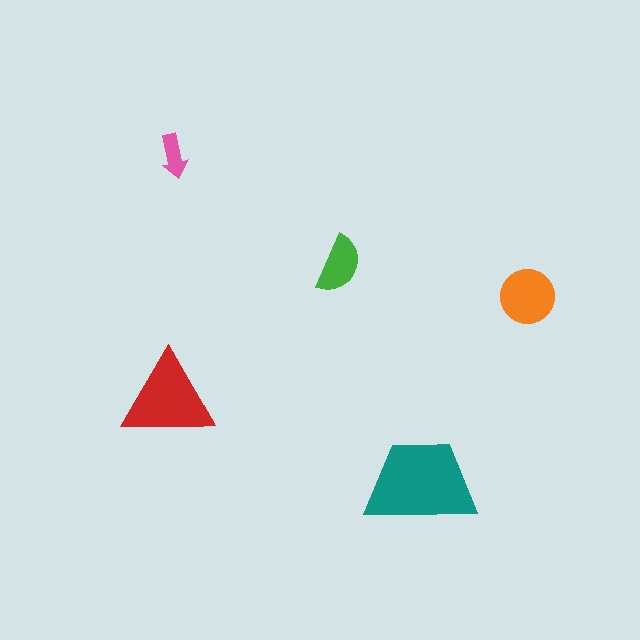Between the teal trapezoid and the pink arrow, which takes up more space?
The teal trapezoid.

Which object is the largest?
The teal trapezoid.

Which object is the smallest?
The pink arrow.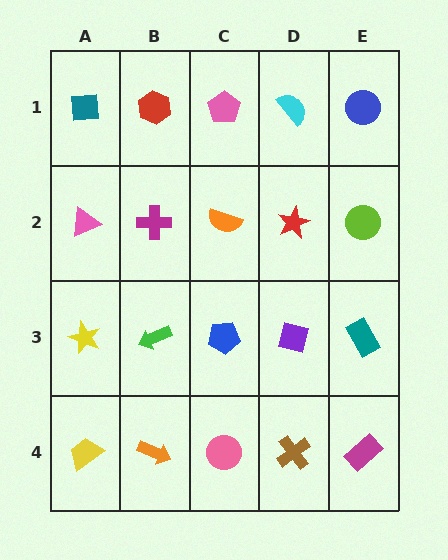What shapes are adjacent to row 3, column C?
An orange semicircle (row 2, column C), a pink circle (row 4, column C), a green arrow (row 3, column B), a purple diamond (row 3, column D).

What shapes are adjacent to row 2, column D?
A cyan semicircle (row 1, column D), a purple diamond (row 3, column D), an orange semicircle (row 2, column C), a lime circle (row 2, column E).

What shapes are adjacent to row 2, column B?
A red hexagon (row 1, column B), a green arrow (row 3, column B), a pink triangle (row 2, column A), an orange semicircle (row 2, column C).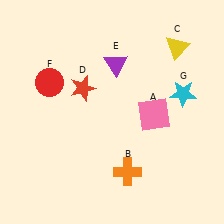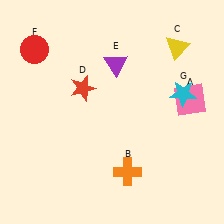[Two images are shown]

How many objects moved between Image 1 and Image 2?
2 objects moved between the two images.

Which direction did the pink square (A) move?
The pink square (A) moved right.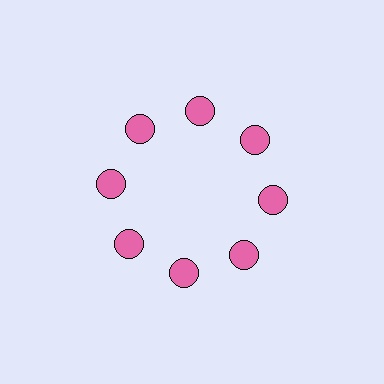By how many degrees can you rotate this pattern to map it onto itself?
The pattern maps onto itself every 45 degrees of rotation.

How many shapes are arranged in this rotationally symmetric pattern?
There are 8 shapes, arranged in 8 groups of 1.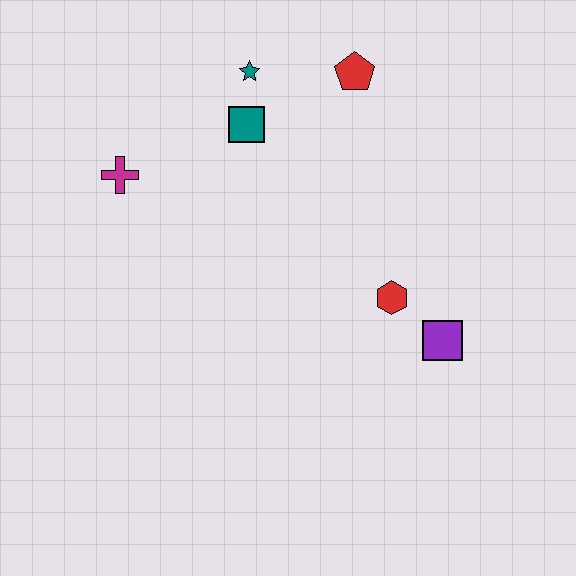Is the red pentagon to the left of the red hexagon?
Yes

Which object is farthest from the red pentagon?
The purple square is farthest from the red pentagon.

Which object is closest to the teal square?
The teal star is closest to the teal square.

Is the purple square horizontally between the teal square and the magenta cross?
No